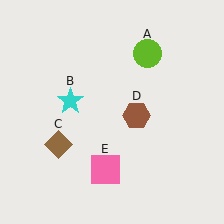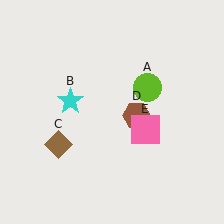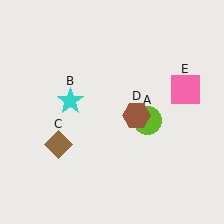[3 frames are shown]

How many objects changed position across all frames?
2 objects changed position: lime circle (object A), pink square (object E).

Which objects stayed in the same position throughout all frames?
Cyan star (object B) and brown diamond (object C) and brown hexagon (object D) remained stationary.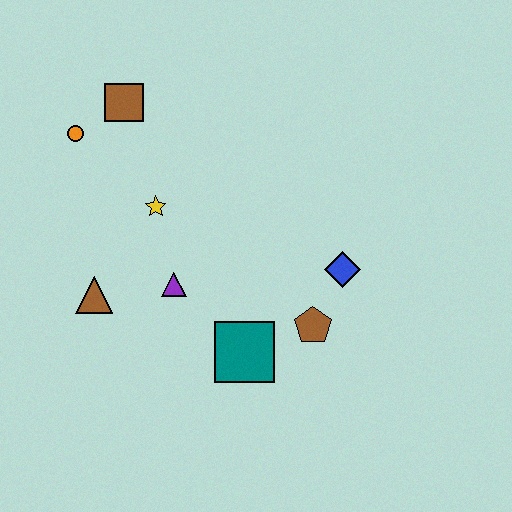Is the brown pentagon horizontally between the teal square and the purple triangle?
No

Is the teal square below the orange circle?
Yes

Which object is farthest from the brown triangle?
The blue diamond is farthest from the brown triangle.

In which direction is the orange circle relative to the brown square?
The orange circle is to the left of the brown square.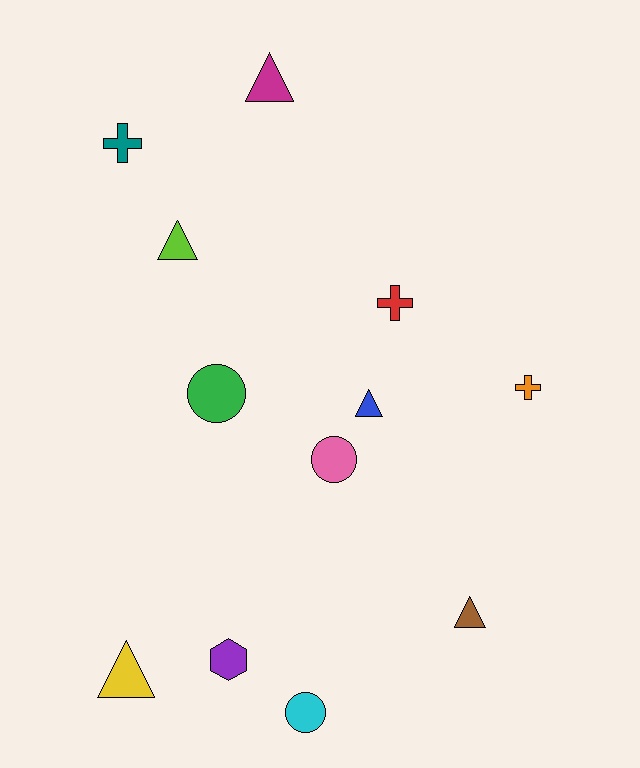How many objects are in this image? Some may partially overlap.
There are 12 objects.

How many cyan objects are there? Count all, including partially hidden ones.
There is 1 cyan object.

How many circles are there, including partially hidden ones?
There are 3 circles.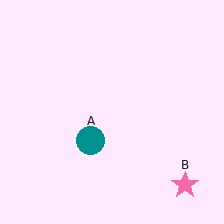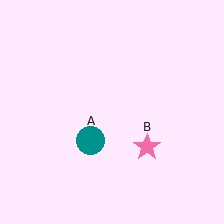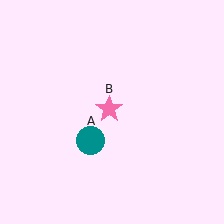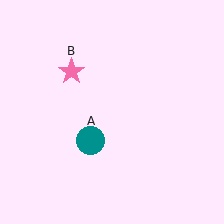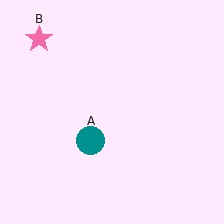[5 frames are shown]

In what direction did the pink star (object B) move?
The pink star (object B) moved up and to the left.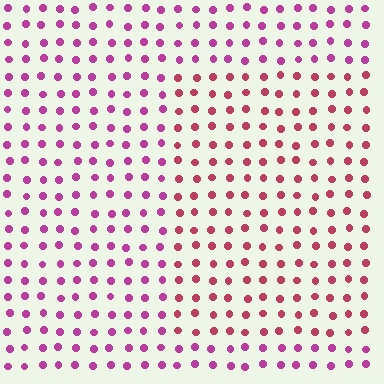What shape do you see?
I see a rectangle.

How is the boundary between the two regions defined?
The boundary is defined purely by a slight shift in hue (about 29 degrees). Spacing, size, and orientation are identical on both sides.